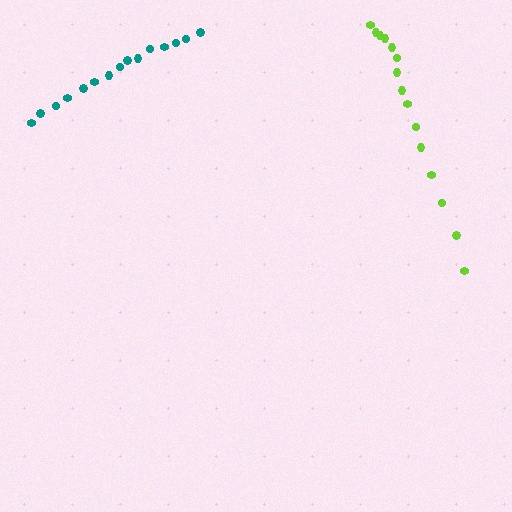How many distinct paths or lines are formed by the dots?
There are 2 distinct paths.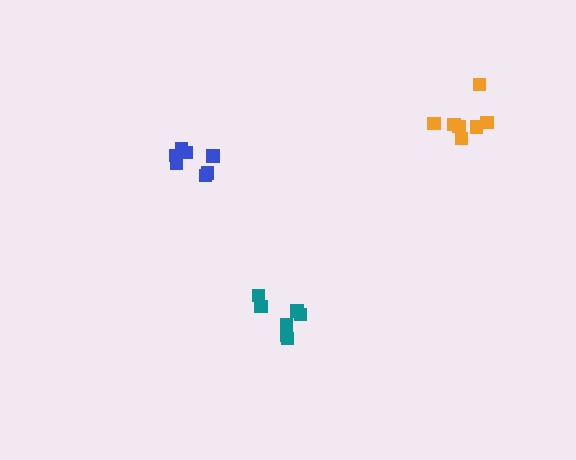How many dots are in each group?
Group 1: 7 dots, Group 2: 7 dots, Group 3: 7 dots (21 total).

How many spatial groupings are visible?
There are 3 spatial groupings.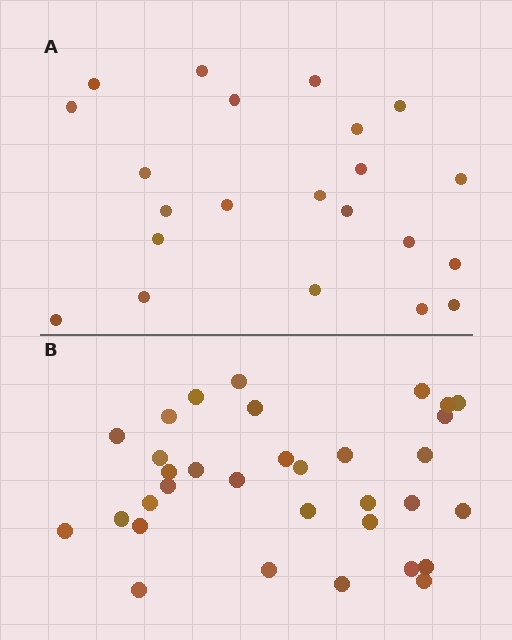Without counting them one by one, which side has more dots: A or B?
Region B (the bottom region) has more dots.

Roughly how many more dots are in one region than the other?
Region B has roughly 12 or so more dots than region A.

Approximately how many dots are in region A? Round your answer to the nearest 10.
About 20 dots. (The exact count is 22, which rounds to 20.)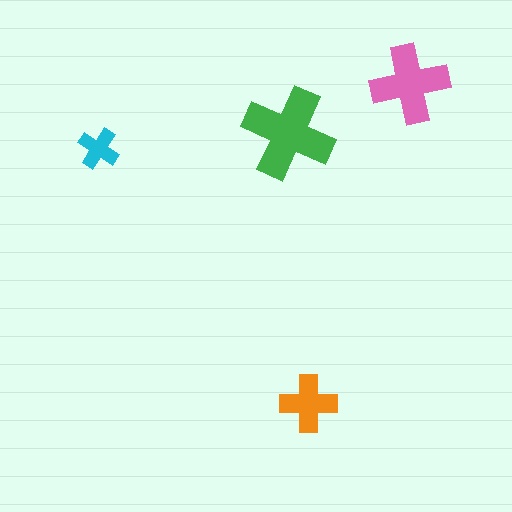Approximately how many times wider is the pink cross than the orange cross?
About 1.5 times wider.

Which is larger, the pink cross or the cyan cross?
The pink one.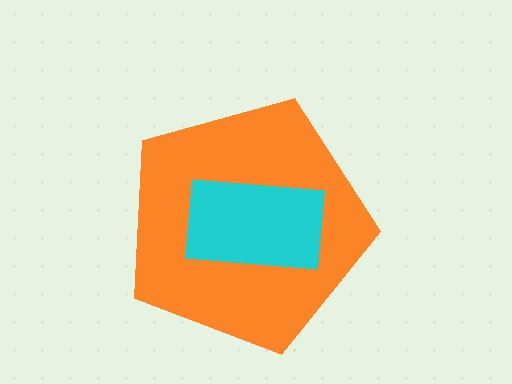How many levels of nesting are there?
2.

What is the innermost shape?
The cyan rectangle.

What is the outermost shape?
The orange pentagon.